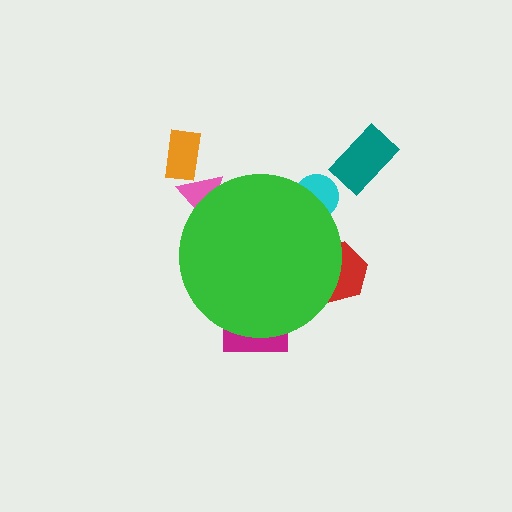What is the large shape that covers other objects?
A green circle.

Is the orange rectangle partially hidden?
No, the orange rectangle is fully visible.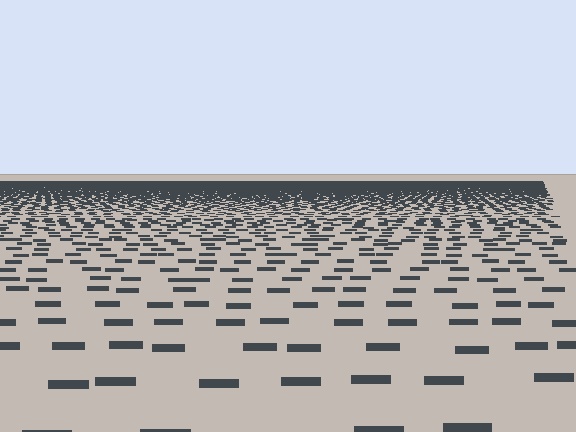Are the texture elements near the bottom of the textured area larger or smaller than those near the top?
Larger. Near the bottom, elements are closer to the viewer and appear at a bigger on-screen size.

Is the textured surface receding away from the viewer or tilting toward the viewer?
The surface is receding away from the viewer. Texture elements get smaller and denser toward the top.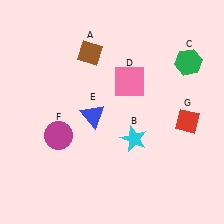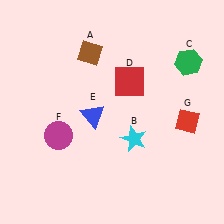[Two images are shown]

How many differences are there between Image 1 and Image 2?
There is 1 difference between the two images.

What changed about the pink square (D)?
In Image 1, D is pink. In Image 2, it changed to red.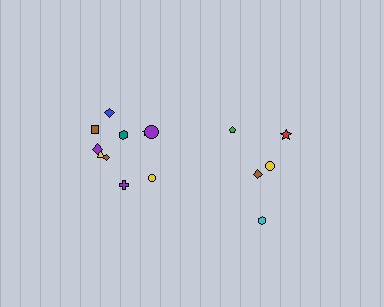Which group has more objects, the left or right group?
The left group.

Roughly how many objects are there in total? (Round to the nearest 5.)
Roughly 15 objects in total.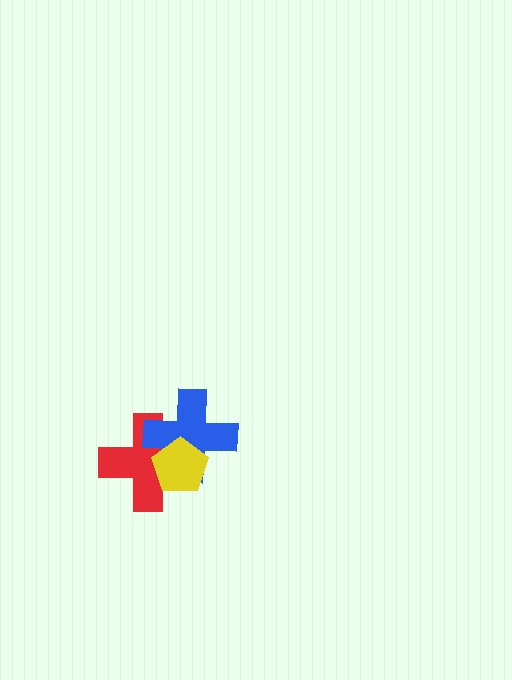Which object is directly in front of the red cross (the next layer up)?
The blue cross is directly in front of the red cross.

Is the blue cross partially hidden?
Yes, it is partially covered by another shape.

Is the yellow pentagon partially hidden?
No, no other shape covers it.